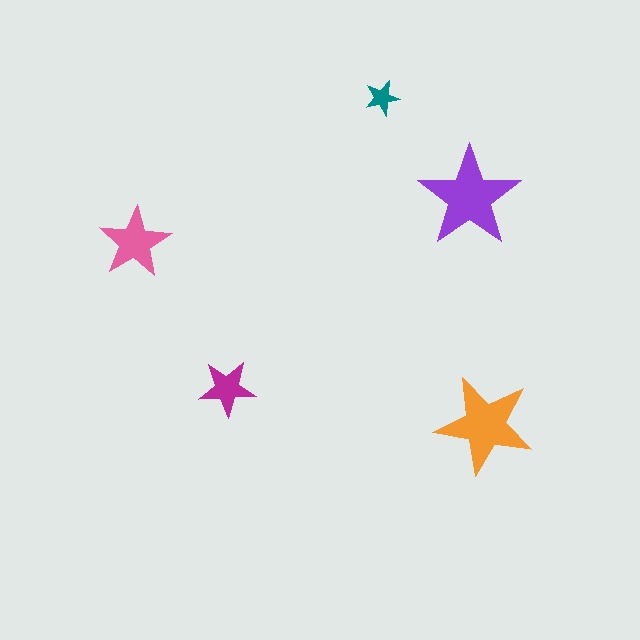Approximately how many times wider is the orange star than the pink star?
About 1.5 times wider.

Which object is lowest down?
The orange star is bottommost.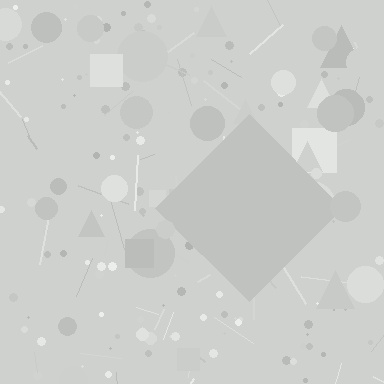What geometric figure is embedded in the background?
A diamond is embedded in the background.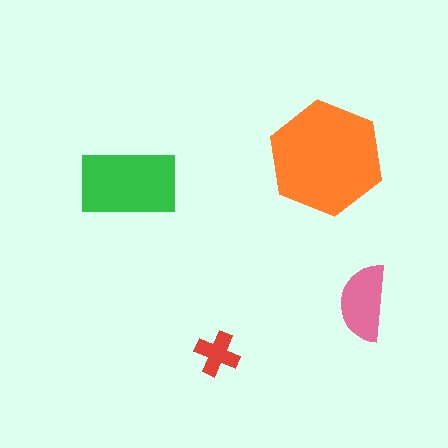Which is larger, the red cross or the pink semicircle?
The pink semicircle.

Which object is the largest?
The orange hexagon.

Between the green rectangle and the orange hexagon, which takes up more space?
The orange hexagon.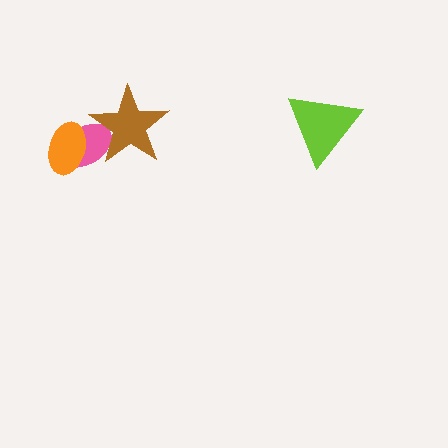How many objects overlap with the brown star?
1 object overlaps with the brown star.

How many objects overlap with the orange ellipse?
1 object overlaps with the orange ellipse.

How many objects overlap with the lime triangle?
0 objects overlap with the lime triangle.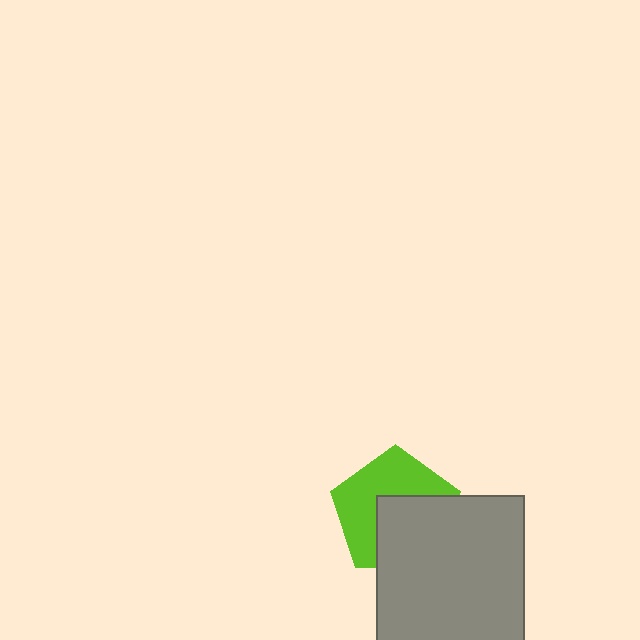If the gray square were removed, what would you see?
You would see the complete lime pentagon.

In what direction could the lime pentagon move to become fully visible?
The lime pentagon could move toward the upper-left. That would shift it out from behind the gray square entirely.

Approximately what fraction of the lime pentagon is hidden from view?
Roughly 47% of the lime pentagon is hidden behind the gray square.